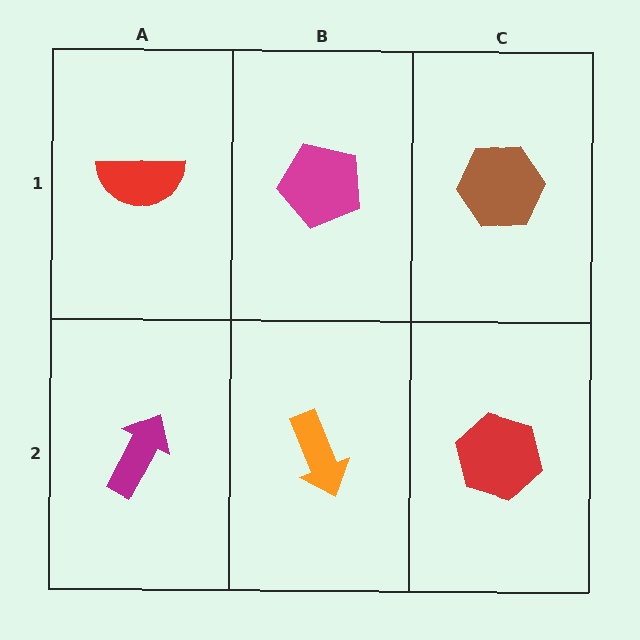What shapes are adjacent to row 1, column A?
A magenta arrow (row 2, column A), a magenta pentagon (row 1, column B).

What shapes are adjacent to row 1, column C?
A red hexagon (row 2, column C), a magenta pentagon (row 1, column B).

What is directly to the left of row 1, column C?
A magenta pentagon.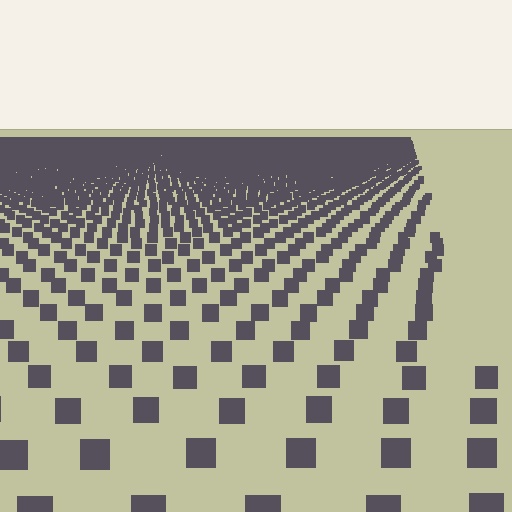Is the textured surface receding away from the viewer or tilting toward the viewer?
The surface is receding away from the viewer. Texture elements get smaller and denser toward the top.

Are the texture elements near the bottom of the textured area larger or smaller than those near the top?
Larger. Near the bottom, elements are closer to the viewer and appear at a bigger on-screen size.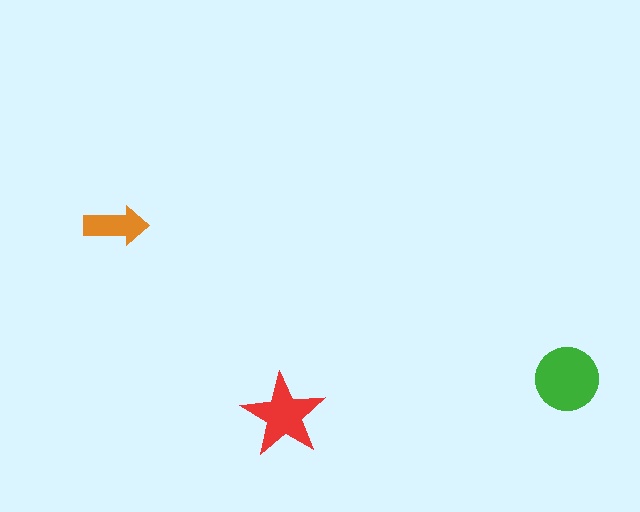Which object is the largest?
The green circle.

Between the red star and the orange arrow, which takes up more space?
The red star.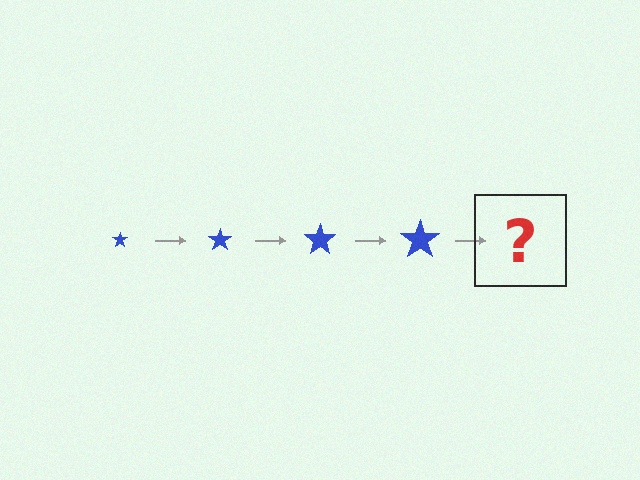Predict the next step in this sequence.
The next step is a blue star, larger than the previous one.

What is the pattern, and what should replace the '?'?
The pattern is that the star gets progressively larger each step. The '?' should be a blue star, larger than the previous one.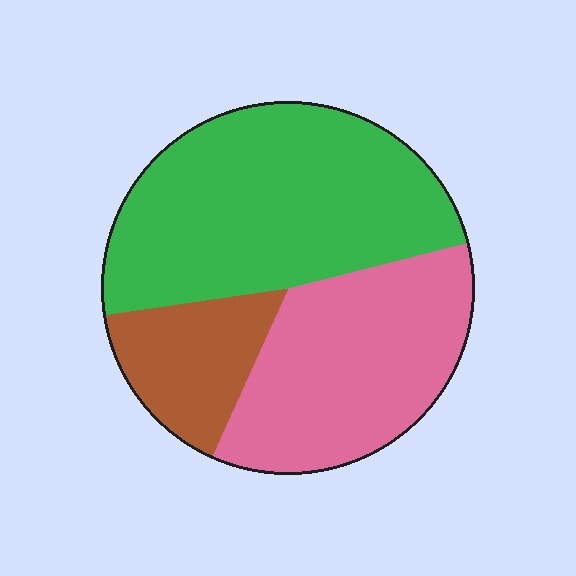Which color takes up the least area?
Brown, at roughly 15%.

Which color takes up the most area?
Green, at roughly 50%.